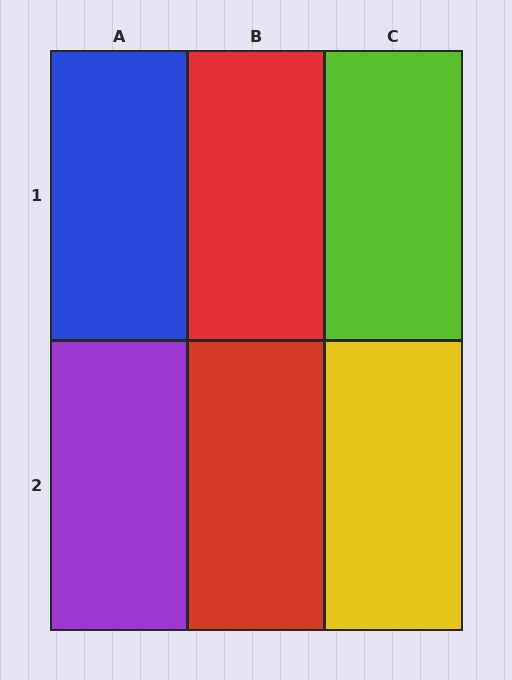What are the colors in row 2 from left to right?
Purple, red, yellow.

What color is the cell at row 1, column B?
Red.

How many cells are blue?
1 cell is blue.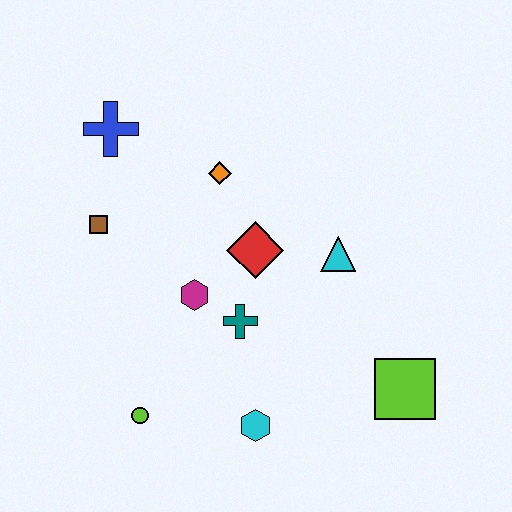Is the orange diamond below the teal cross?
No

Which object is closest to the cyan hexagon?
The teal cross is closest to the cyan hexagon.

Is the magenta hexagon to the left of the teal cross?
Yes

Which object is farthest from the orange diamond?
The lime square is farthest from the orange diamond.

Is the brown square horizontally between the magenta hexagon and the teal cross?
No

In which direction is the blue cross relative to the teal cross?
The blue cross is above the teal cross.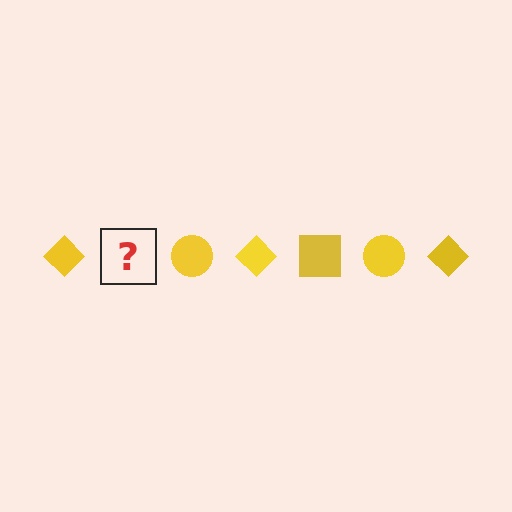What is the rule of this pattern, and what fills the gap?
The rule is that the pattern cycles through diamond, square, circle shapes in yellow. The gap should be filled with a yellow square.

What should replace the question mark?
The question mark should be replaced with a yellow square.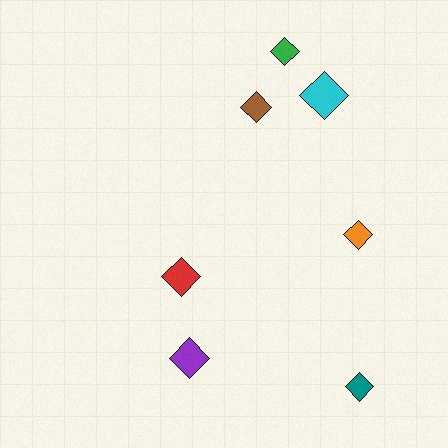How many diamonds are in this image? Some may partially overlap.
There are 7 diamonds.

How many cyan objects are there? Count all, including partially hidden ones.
There is 1 cyan object.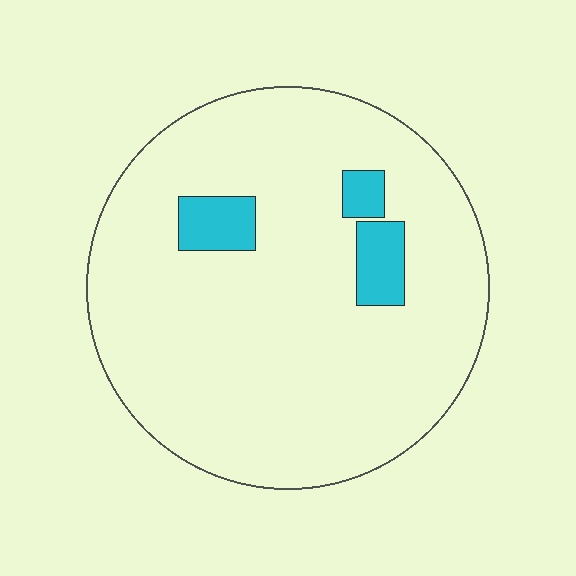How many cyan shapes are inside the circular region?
3.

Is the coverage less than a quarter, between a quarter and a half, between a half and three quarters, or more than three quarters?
Less than a quarter.